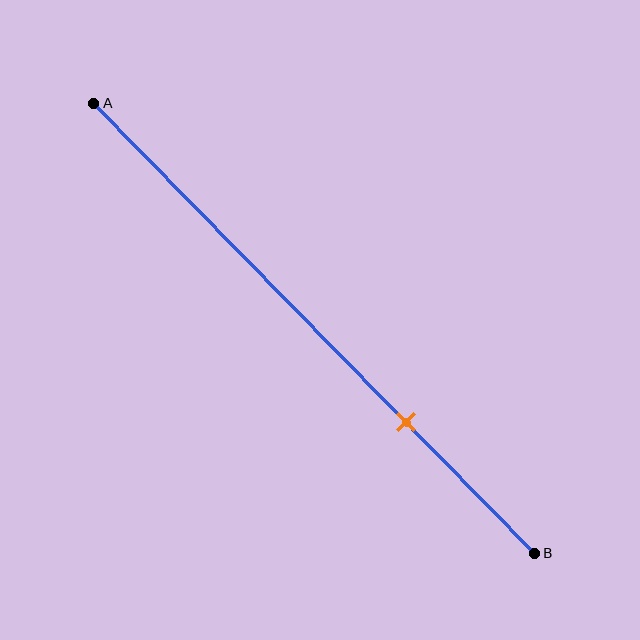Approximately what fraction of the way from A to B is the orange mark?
The orange mark is approximately 70% of the way from A to B.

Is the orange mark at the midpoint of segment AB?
No, the mark is at about 70% from A, not at the 50% midpoint.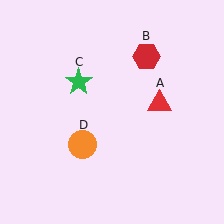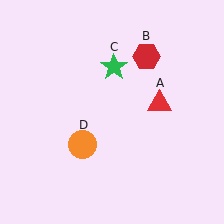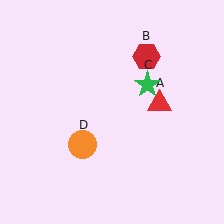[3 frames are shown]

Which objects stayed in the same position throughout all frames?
Red triangle (object A) and red hexagon (object B) and orange circle (object D) remained stationary.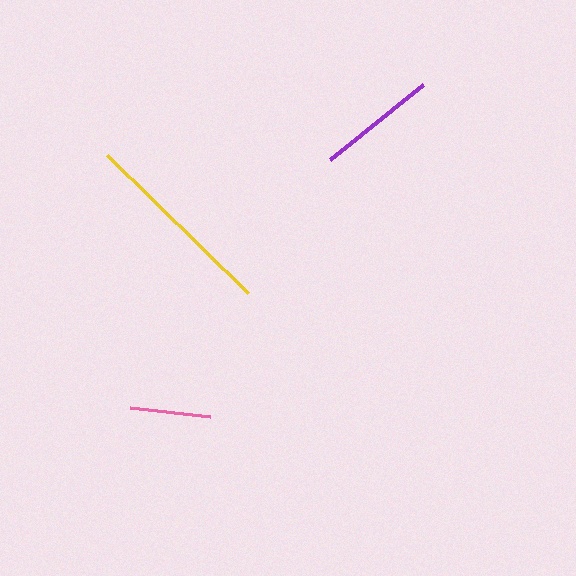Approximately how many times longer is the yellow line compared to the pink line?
The yellow line is approximately 2.5 times the length of the pink line.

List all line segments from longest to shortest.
From longest to shortest: yellow, purple, pink.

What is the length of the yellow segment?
The yellow segment is approximately 197 pixels long.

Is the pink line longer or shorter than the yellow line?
The yellow line is longer than the pink line.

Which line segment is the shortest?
The pink line is the shortest at approximately 80 pixels.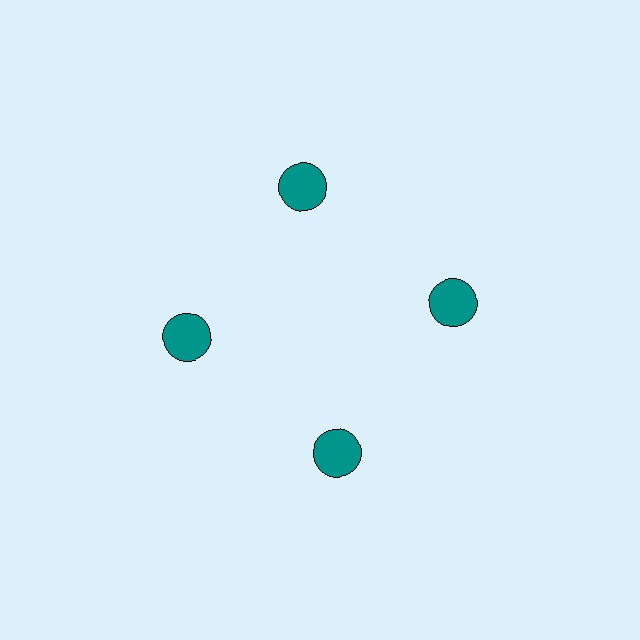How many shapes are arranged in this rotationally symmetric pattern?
There are 4 shapes, arranged in 4 groups of 1.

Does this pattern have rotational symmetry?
Yes, this pattern has 4-fold rotational symmetry. It looks the same after rotating 90 degrees around the center.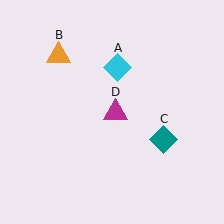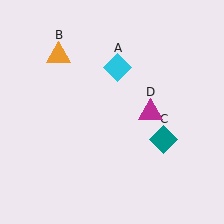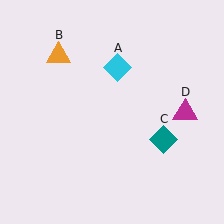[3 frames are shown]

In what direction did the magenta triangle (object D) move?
The magenta triangle (object D) moved right.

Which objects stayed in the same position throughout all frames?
Cyan diamond (object A) and orange triangle (object B) and teal diamond (object C) remained stationary.